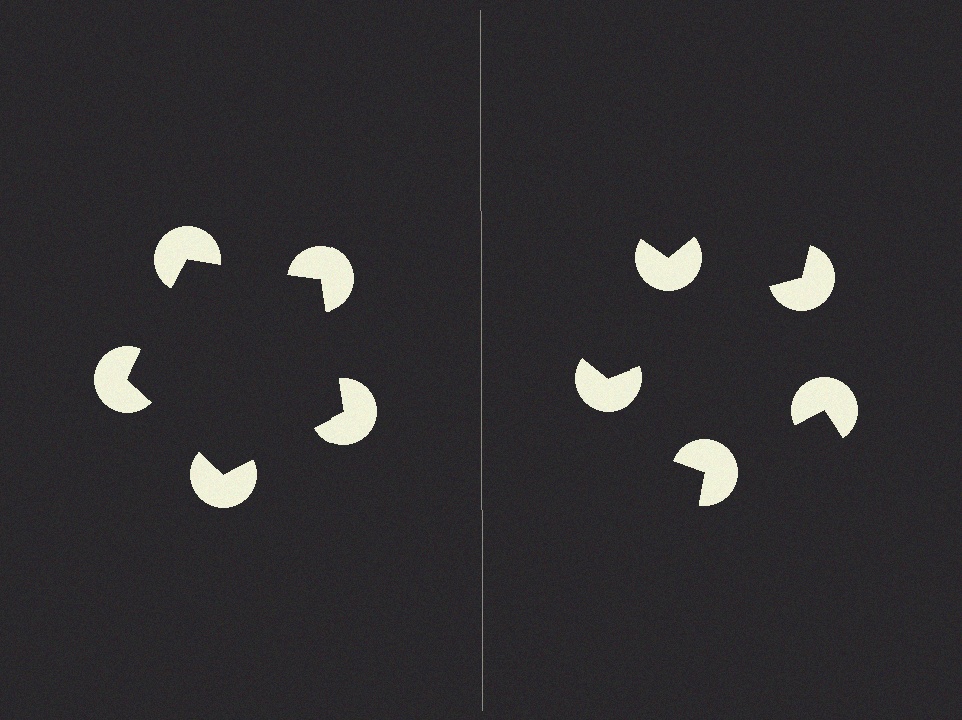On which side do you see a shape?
An illusory pentagon appears on the left side. On the right side the wedge cuts are rotated, so no coherent shape forms.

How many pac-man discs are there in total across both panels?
10 — 5 on each side.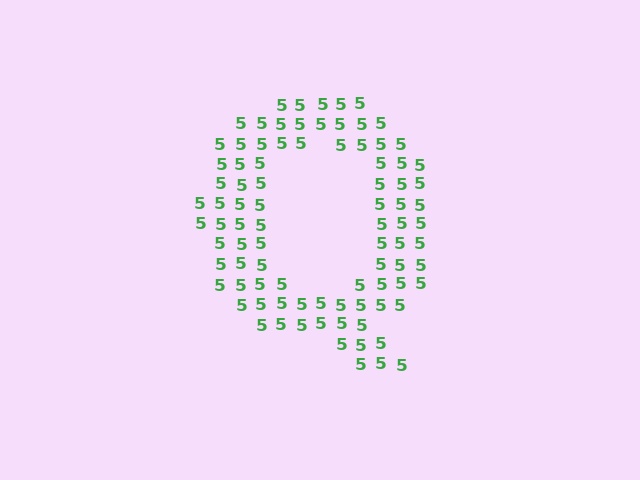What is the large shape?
The large shape is the letter Q.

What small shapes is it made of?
It is made of small digit 5's.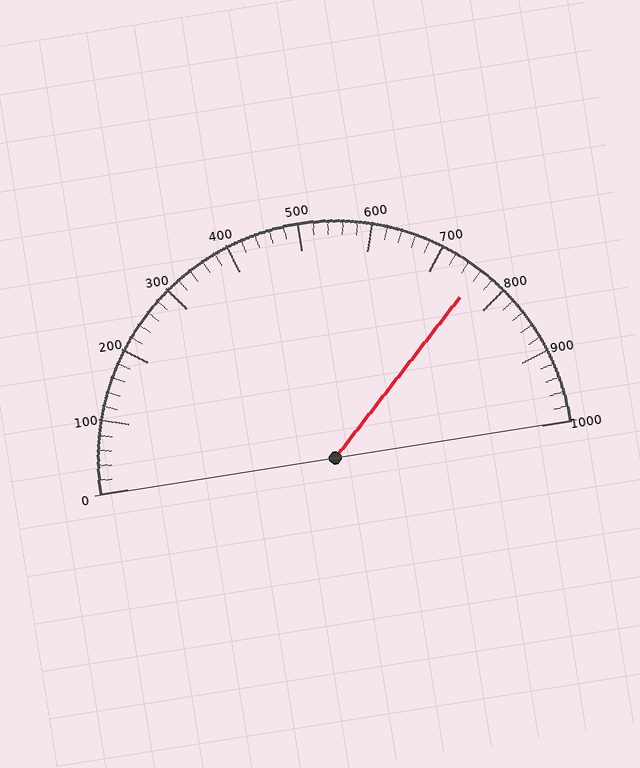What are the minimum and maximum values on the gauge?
The gauge ranges from 0 to 1000.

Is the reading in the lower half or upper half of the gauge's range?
The reading is in the upper half of the range (0 to 1000).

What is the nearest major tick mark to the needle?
The nearest major tick mark is 800.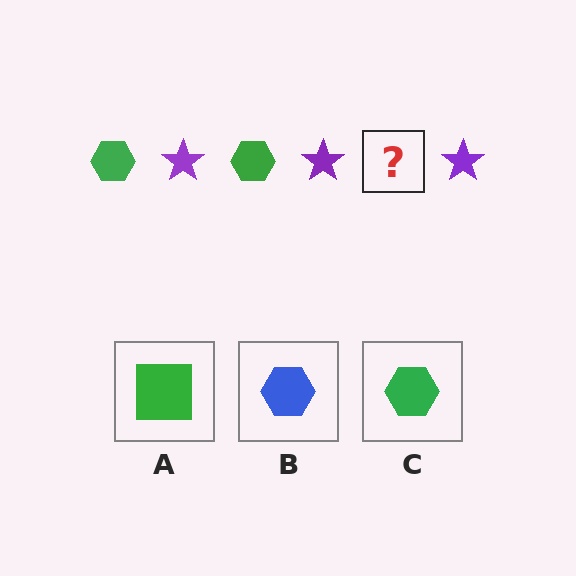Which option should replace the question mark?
Option C.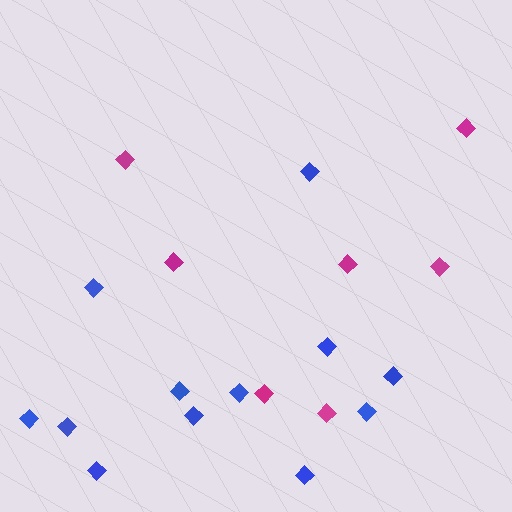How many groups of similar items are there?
There are 2 groups: one group of blue diamonds (12) and one group of magenta diamonds (7).